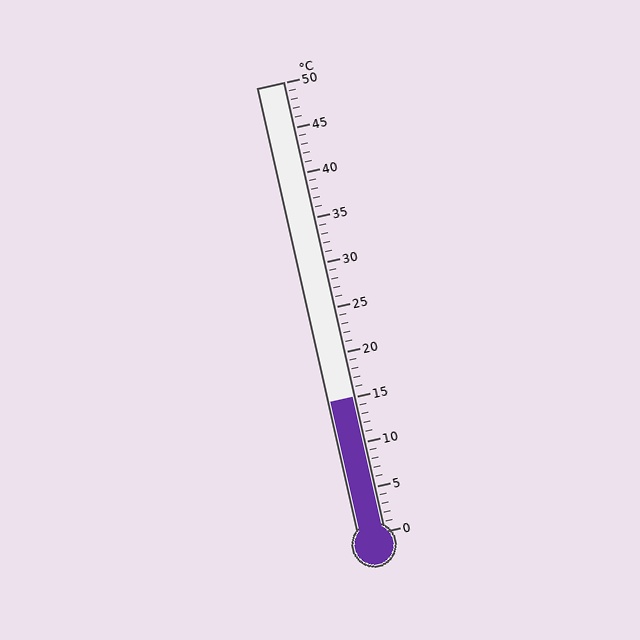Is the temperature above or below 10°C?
The temperature is above 10°C.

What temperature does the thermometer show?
The thermometer shows approximately 15°C.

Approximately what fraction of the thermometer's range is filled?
The thermometer is filled to approximately 30% of its range.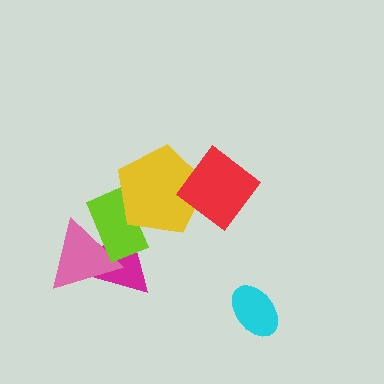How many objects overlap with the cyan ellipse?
0 objects overlap with the cyan ellipse.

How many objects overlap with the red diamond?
1 object overlaps with the red diamond.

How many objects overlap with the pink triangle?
2 objects overlap with the pink triangle.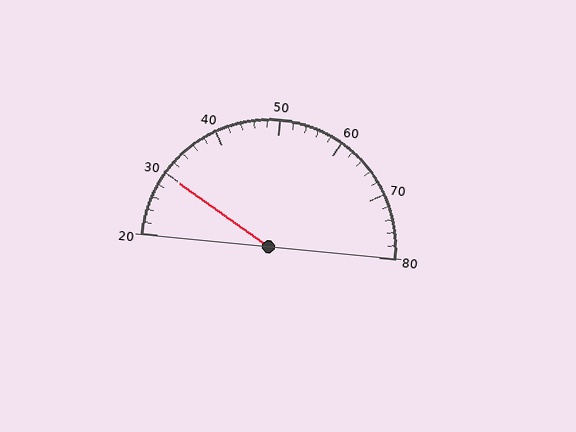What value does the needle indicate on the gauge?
The needle indicates approximately 30.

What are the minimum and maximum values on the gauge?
The gauge ranges from 20 to 80.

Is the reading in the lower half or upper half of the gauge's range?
The reading is in the lower half of the range (20 to 80).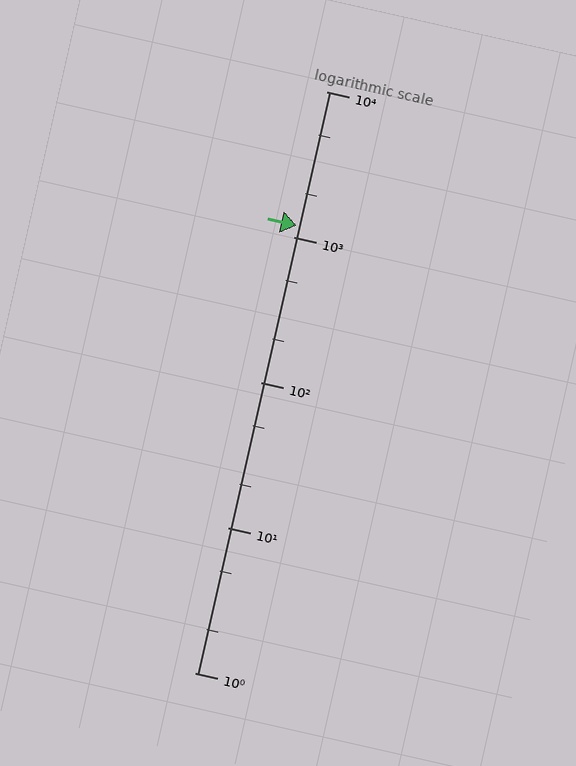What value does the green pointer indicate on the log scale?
The pointer indicates approximately 1200.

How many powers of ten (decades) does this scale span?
The scale spans 4 decades, from 1 to 10000.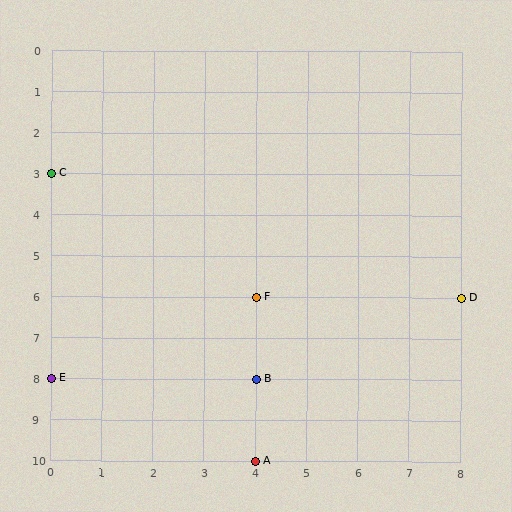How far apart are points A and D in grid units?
Points A and D are 4 columns and 4 rows apart (about 5.7 grid units diagonally).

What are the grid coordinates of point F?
Point F is at grid coordinates (4, 6).